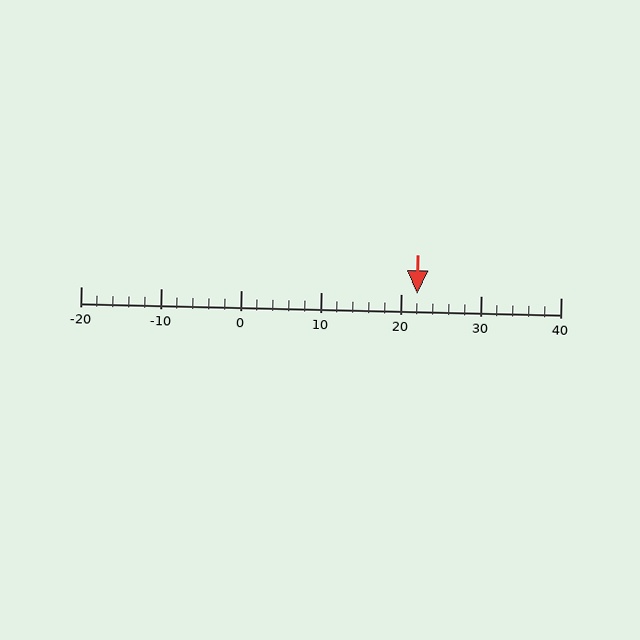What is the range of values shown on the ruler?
The ruler shows values from -20 to 40.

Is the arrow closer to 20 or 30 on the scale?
The arrow is closer to 20.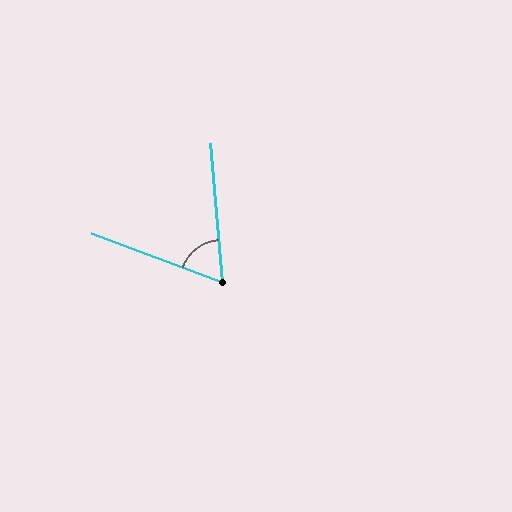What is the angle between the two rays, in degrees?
Approximately 65 degrees.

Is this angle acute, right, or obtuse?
It is acute.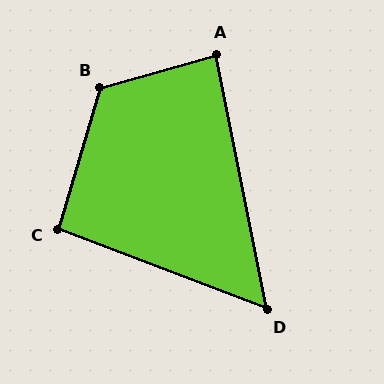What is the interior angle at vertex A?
Approximately 86 degrees (approximately right).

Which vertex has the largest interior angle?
B, at approximately 122 degrees.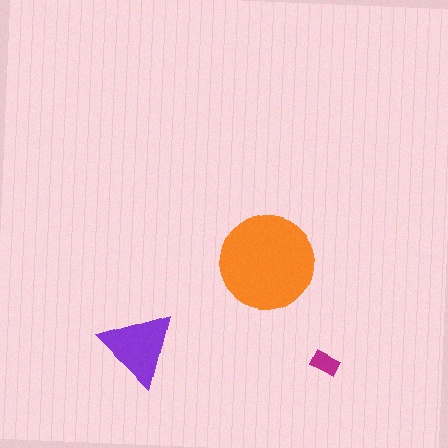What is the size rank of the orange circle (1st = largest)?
1st.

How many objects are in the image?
There are 3 objects in the image.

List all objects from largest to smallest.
The orange circle, the purple triangle, the magenta rectangle.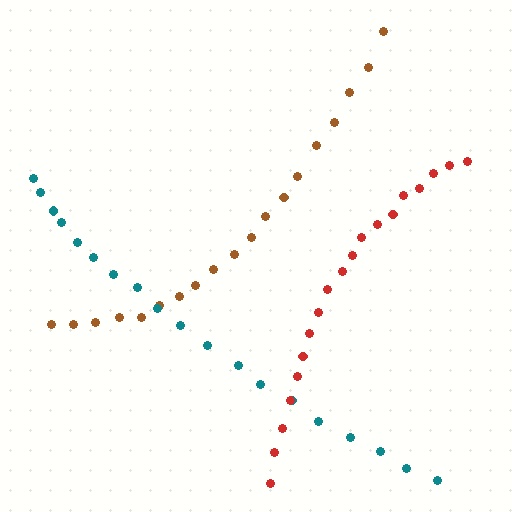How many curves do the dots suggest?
There are 3 distinct paths.